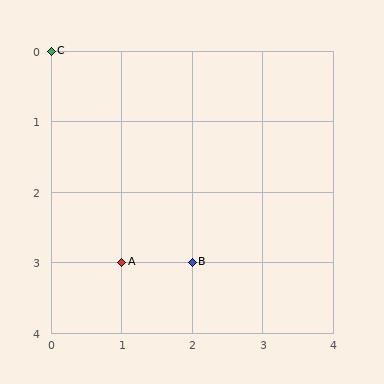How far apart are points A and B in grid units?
Points A and B are 1 column apart.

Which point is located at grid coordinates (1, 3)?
Point A is at (1, 3).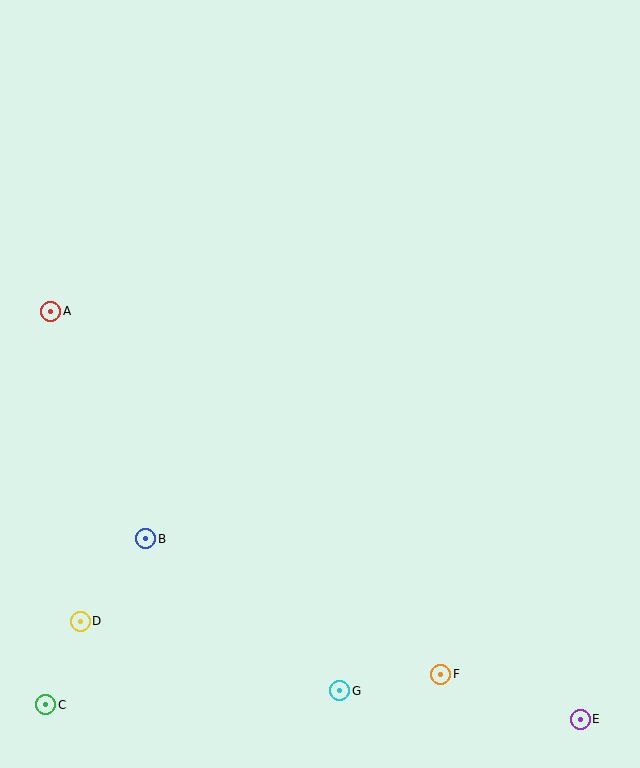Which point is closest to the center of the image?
Point B at (146, 539) is closest to the center.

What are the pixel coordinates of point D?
Point D is at (80, 621).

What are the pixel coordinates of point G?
Point G is at (340, 691).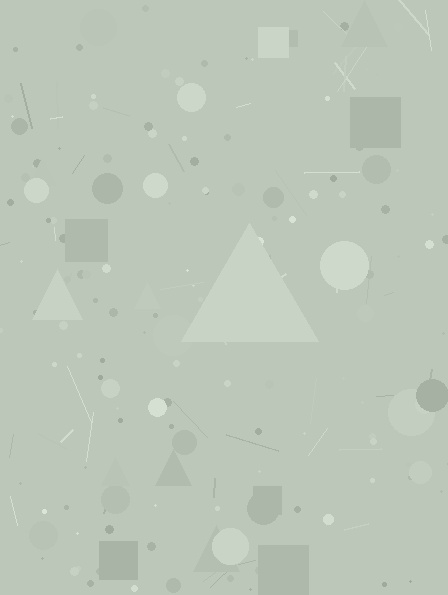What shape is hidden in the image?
A triangle is hidden in the image.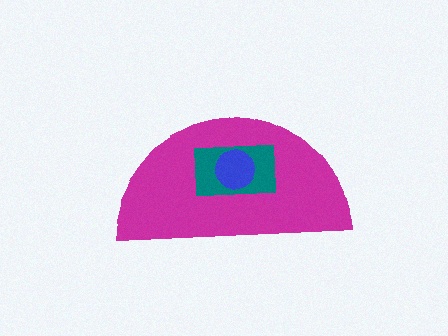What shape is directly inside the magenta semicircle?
The teal rectangle.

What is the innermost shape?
The blue circle.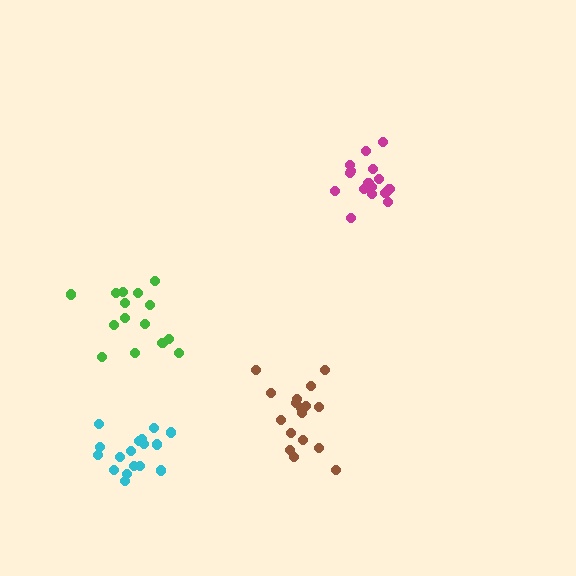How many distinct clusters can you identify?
There are 4 distinct clusters.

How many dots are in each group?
Group 1: 16 dots, Group 2: 17 dots, Group 3: 15 dots, Group 4: 17 dots (65 total).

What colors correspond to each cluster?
The clusters are colored: magenta, brown, green, cyan.